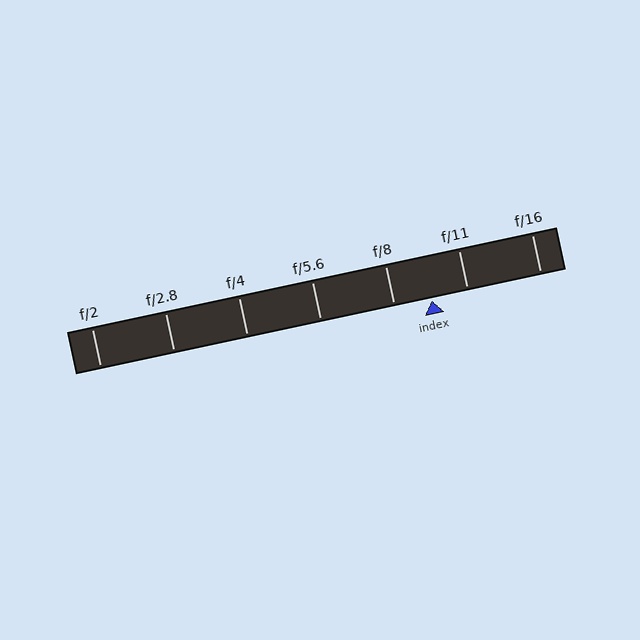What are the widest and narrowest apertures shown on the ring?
The widest aperture shown is f/2 and the narrowest is f/16.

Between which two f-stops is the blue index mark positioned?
The index mark is between f/8 and f/11.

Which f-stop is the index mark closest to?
The index mark is closest to f/11.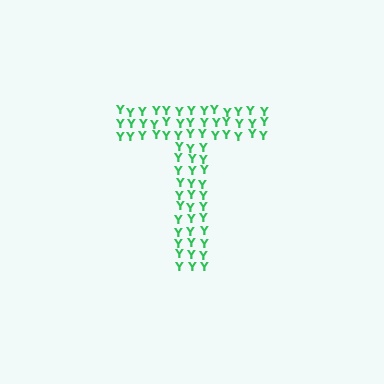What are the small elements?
The small elements are letter Y's.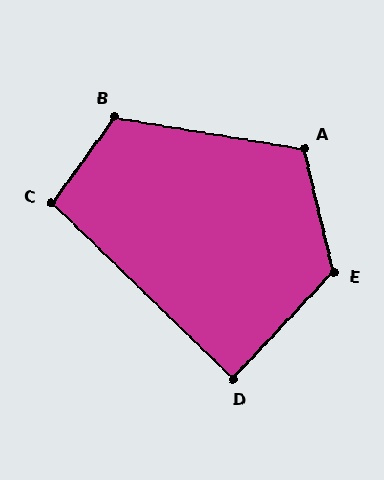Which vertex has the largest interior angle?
E, at approximately 124 degrees.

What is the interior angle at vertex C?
Approximately 98 degrees (obtuse).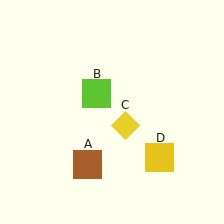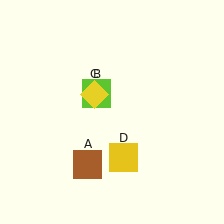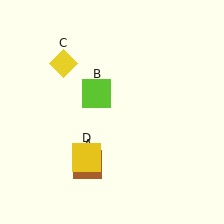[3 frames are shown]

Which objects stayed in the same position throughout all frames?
Brown square (object A) and lime square (object B) remained stationary.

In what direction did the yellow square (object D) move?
The yellow square (object D) moved left.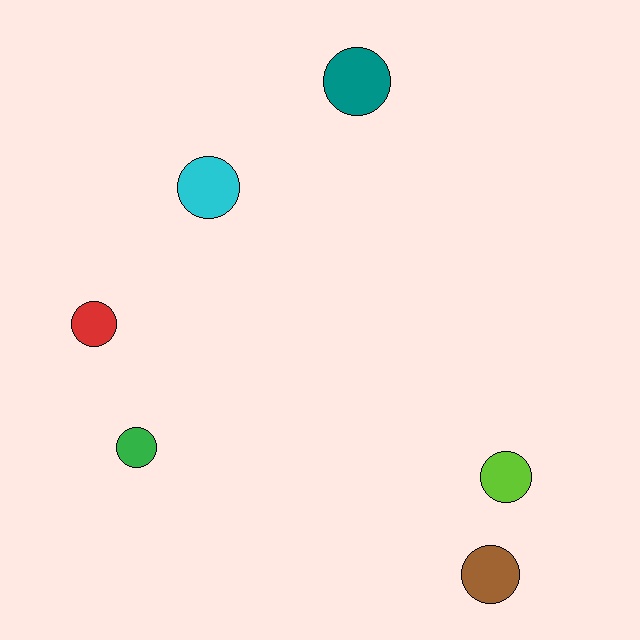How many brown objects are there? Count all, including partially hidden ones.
There is 1 brown object.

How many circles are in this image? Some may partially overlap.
There are 6 circles.